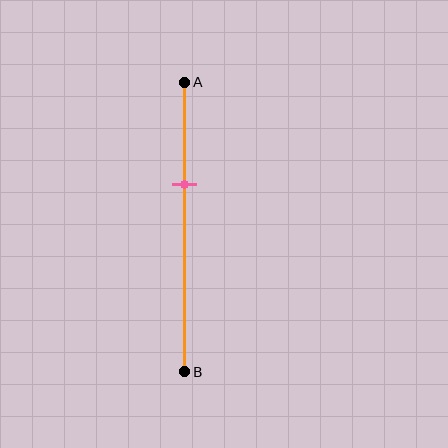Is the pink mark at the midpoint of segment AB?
No, the mark is at about 35% from A, not at the 50% midpoint.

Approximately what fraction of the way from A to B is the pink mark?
The pink mark is approximately 35% of the way from A to B.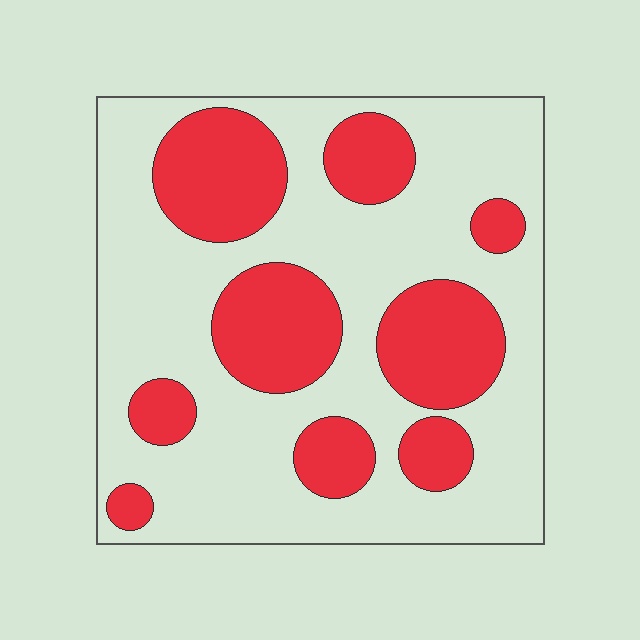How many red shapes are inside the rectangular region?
9.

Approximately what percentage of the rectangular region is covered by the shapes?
Approximately 35%.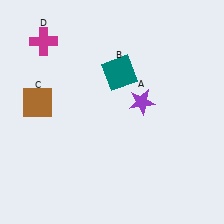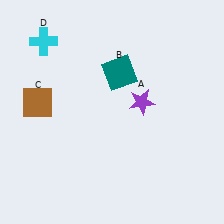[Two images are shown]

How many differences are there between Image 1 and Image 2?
There is 1 difference between the two images.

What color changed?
The cross (D) changed from magenta in Image 1 to cyan in Image 2.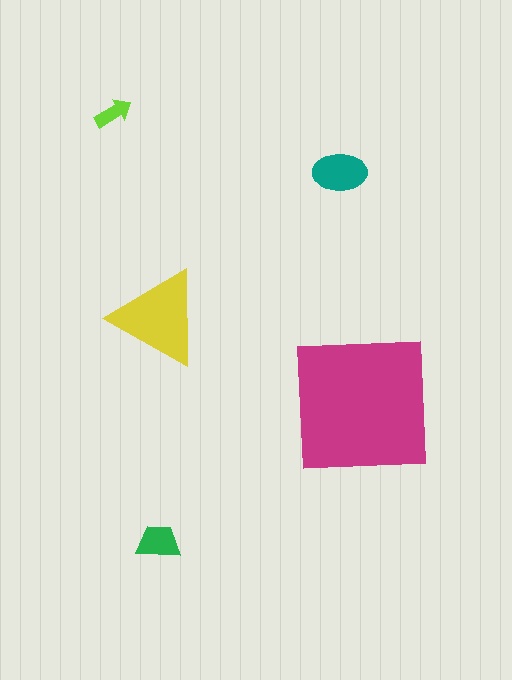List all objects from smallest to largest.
The lime arrow, the green trapezoid, the teal ellipse, the yellow triangle, the magenta square.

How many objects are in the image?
There are 5 objects in the image.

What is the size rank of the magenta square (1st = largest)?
1st.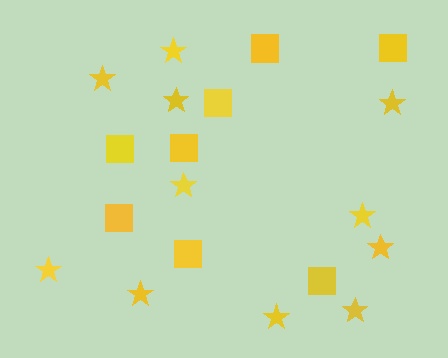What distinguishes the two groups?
There are 2 groups: one group of stars (11) and one group of squares (8).